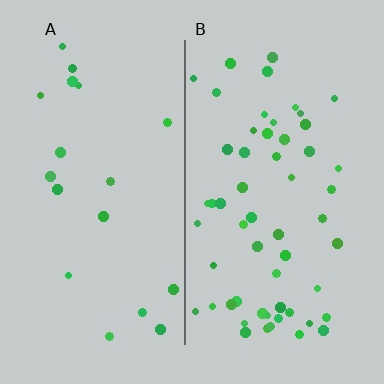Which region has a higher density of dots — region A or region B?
B (the right).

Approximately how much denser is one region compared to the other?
Approximately 3.1× — region B over region A.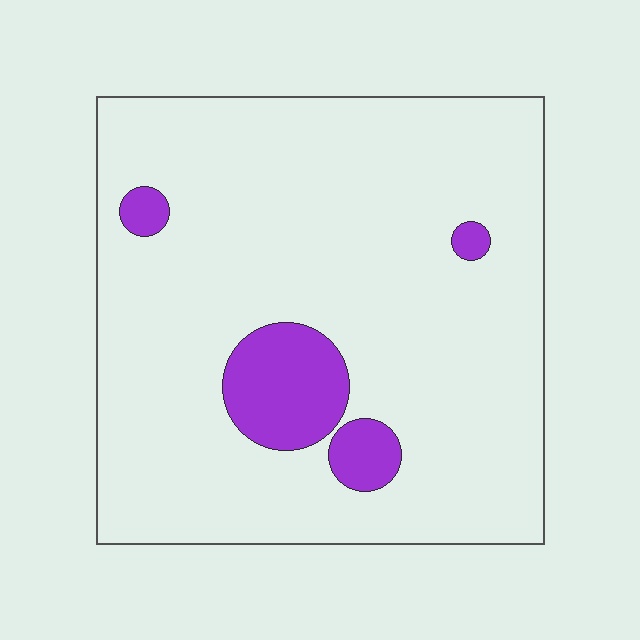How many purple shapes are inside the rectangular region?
4.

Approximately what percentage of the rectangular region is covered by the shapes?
Approximately 10%.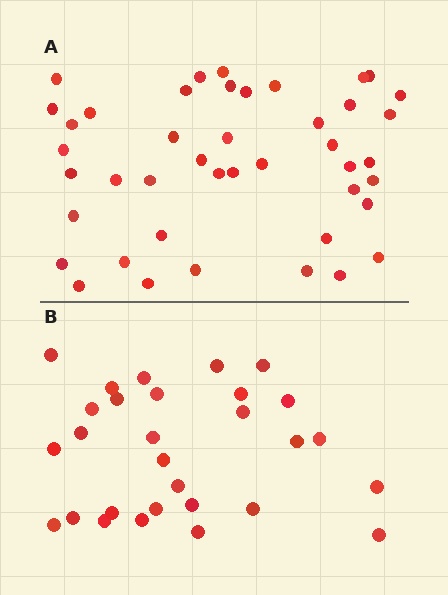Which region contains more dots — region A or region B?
Region A (the top region) has more dots.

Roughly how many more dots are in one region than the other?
Region A has approximately 15 more dots than region B.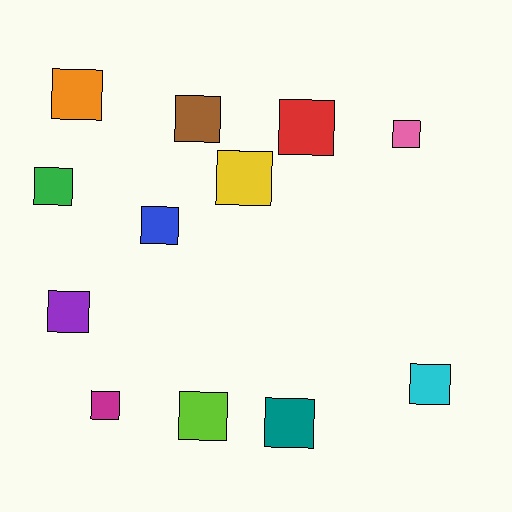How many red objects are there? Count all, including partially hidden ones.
There is 1 red object.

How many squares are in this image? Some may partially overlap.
There are 12 squares.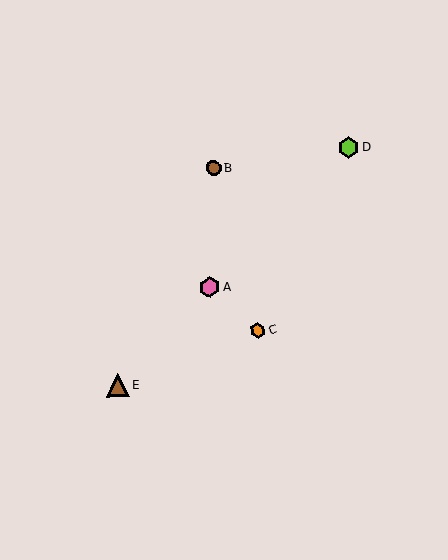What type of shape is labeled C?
Shape C is an orange hexagon.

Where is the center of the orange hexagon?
The center of the orange hexagon is at (258, 330).